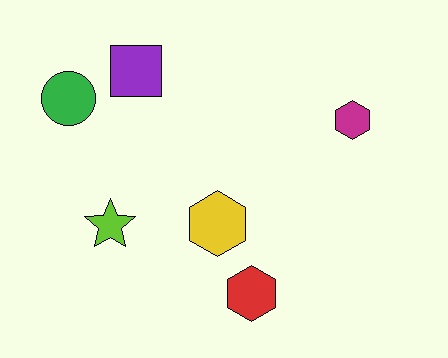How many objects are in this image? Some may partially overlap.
There are 6 objects.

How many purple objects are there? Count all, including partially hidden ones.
There is 1 purple object.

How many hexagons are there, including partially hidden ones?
There are 3 hexagons.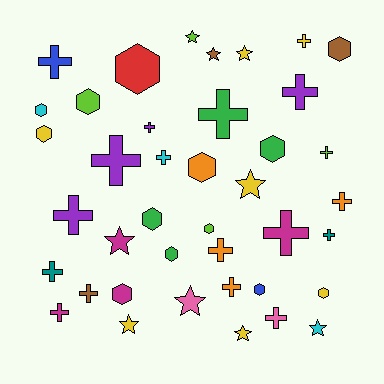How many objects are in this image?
There are 40 objects.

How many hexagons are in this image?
There are 13 hexagons.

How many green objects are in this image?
There are 4 green objects.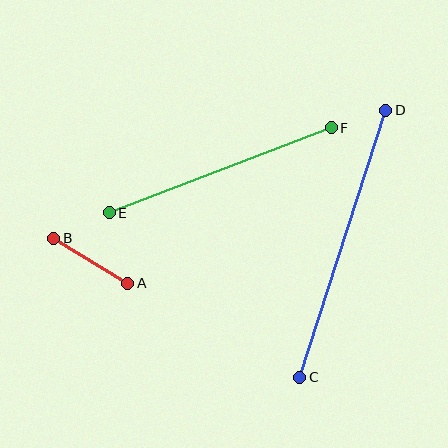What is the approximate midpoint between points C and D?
The midpoint is at approximately (343, 244) pixels.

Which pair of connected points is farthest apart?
Points C and D are farthest apart.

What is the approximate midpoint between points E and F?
The midpoint is at approximately (220, 170) pixels.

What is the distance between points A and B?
The distance is approximately 87 pixels.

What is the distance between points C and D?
The distance is approximately 280 pixels.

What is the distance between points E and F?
The distance is approximately 238 pixels.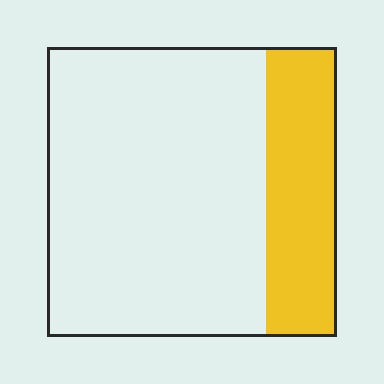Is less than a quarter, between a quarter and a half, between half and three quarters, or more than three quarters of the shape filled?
Less than a quarter.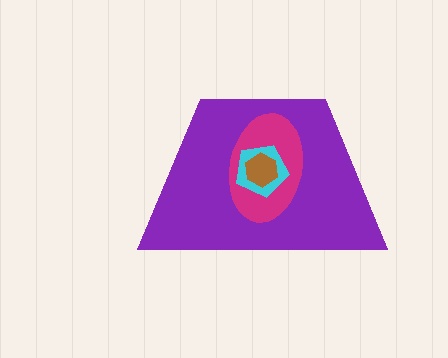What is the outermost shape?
The purple trapezoid.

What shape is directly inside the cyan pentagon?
The brown hexagon.